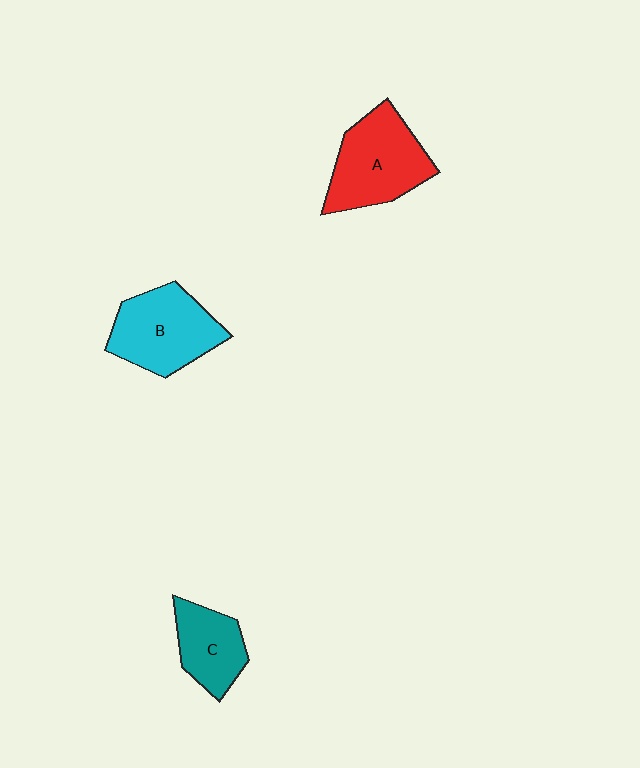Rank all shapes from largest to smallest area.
From largest to smallest: A (red), B (cyan), C (teal).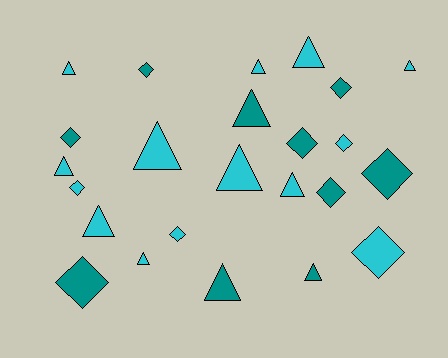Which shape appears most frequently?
Triangle, with 13 objects.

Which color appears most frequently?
Cyan, with 14 objects.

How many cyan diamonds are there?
There are 4 cyan diamonds.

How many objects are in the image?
There are 24 objects.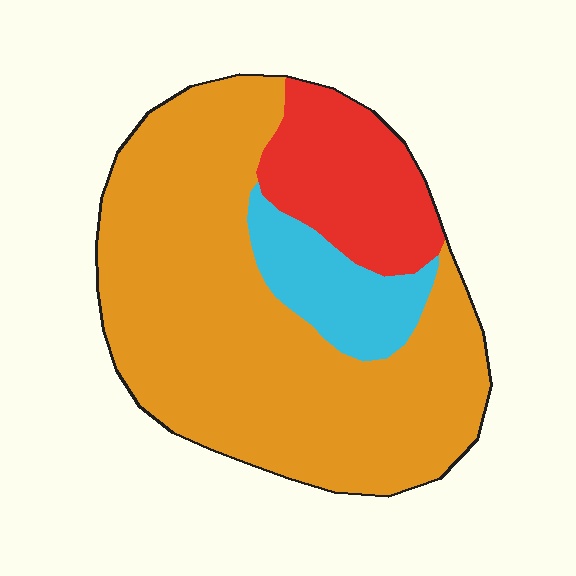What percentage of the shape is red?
Red covers about 20% of the shape.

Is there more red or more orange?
Orange.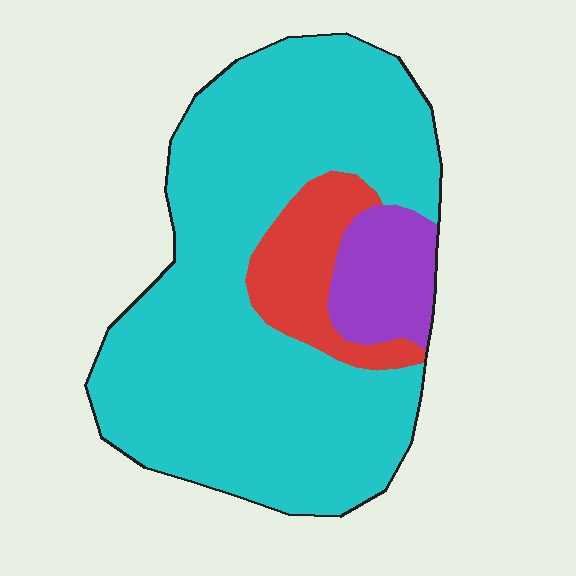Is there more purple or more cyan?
Cyan.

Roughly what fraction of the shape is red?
Red takes up about one eighth (1/8) of the shape.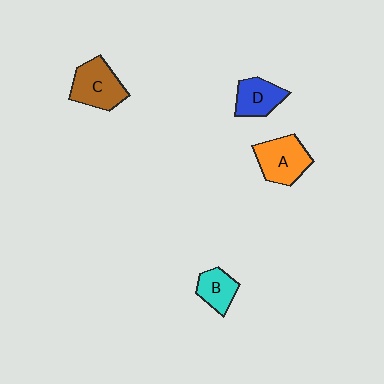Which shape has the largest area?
Shape C (brown).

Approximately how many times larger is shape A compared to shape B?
Approximately 1.5 times.